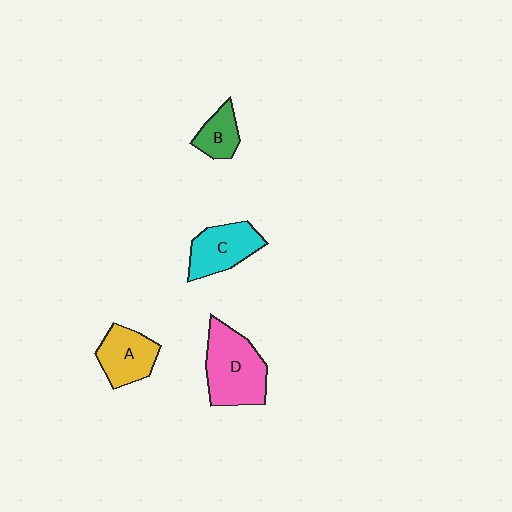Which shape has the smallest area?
Shape B (green).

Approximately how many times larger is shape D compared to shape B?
Approximately 2.3 times.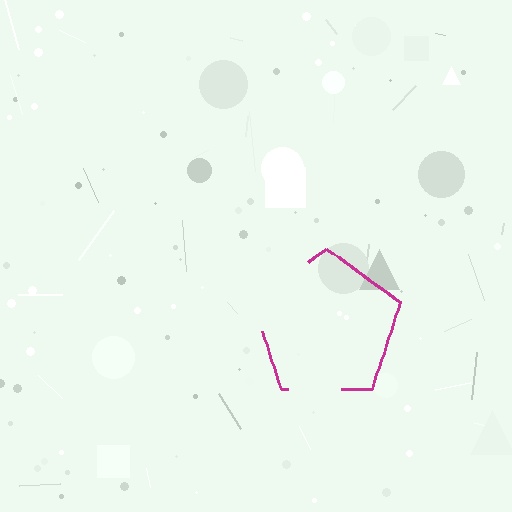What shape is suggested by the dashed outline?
The dashed outline suggests a pentagon.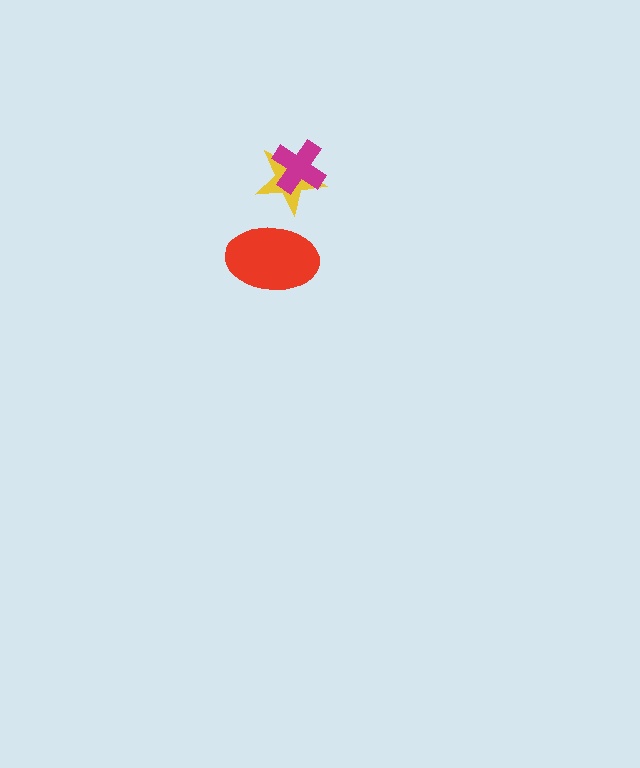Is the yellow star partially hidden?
Yes, it is partially covered by another shape.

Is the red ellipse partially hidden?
No, no other shape covers it.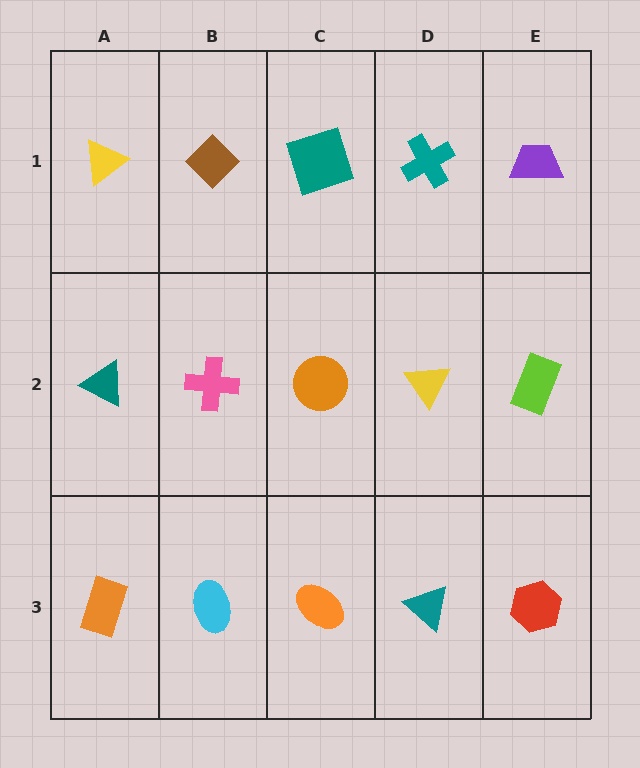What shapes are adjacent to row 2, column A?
A yellow triangle (row 1, column A), an orange rectangle (row 3, column A), a pink cross (row 2, column B).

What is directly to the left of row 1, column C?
A brown diamond.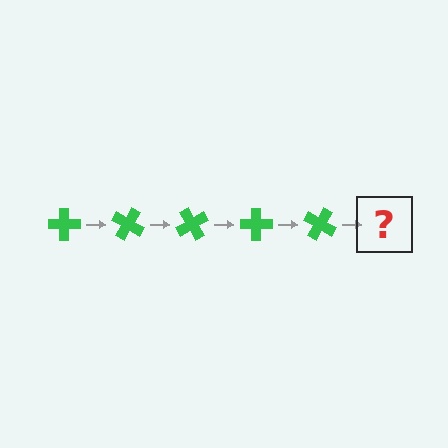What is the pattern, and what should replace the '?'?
The pattern is that the cross rotates 30 degrees each step. The '?' should be a green cross rotated 150 degrees.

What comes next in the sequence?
The next element should be a green cross rotated 150 degrees.